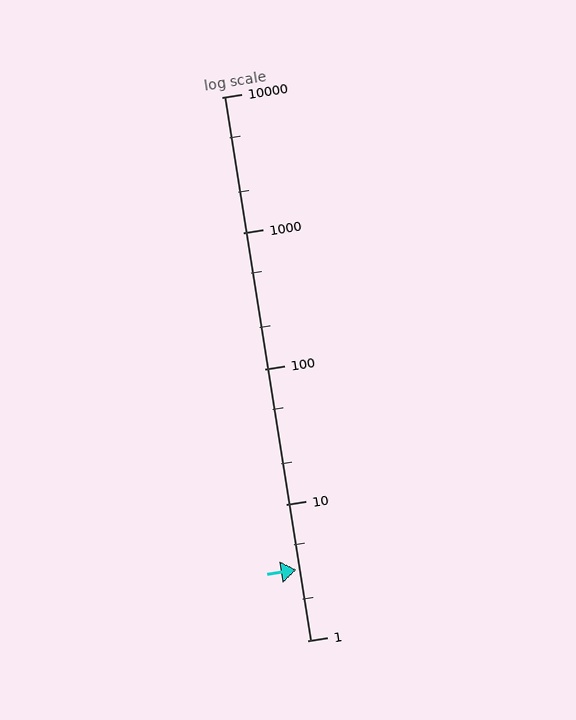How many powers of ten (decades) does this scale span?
The scale spans 4 decades, from 1 to 10000.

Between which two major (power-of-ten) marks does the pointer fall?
The pointer is between 1 and 10.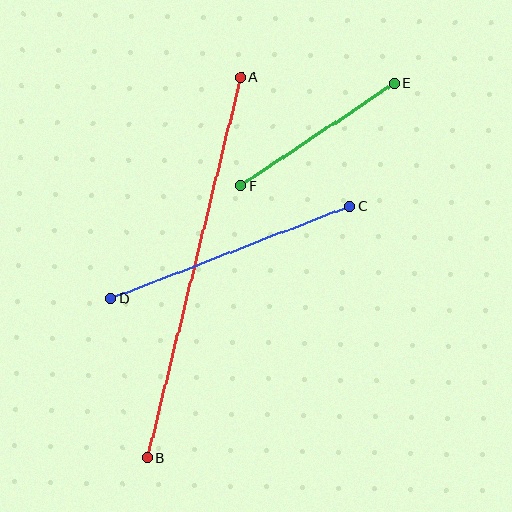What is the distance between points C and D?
The distance is approximately 256 pixels.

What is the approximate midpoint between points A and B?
The midpoint is at approximately (194, 267) pixels.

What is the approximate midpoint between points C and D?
The midpoint is at approximately (230, 252) pixels.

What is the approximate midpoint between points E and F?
The midpoint is at approximately (318, 134) pixels.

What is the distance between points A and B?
The distance is approximately 392 pixels.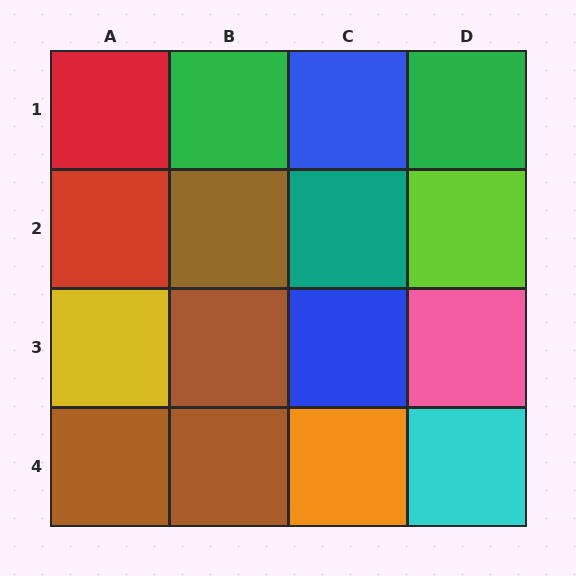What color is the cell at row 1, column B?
Green.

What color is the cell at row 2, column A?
Red.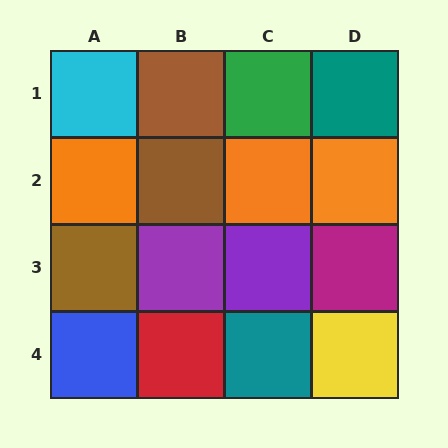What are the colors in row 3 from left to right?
Brown, purple, purple, magenta.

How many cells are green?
1 cell is green.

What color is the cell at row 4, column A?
Blue.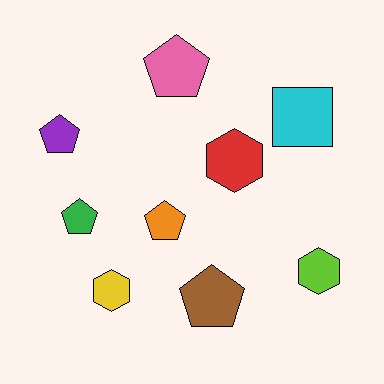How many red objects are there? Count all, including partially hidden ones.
There is 1 red object.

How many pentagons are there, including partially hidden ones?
There are 5 pentagons.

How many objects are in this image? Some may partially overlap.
There are 9 objects.